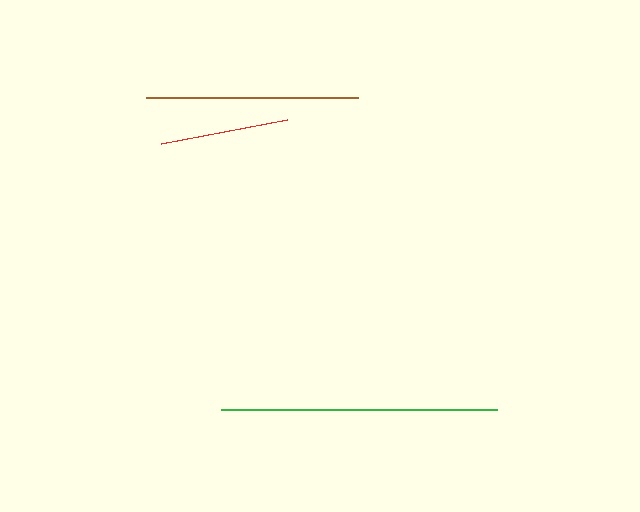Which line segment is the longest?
The green line is the longest at approximately 276 pixels.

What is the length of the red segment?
The red segment is approximately 129 pixels long.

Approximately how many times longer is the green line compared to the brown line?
The green line is approximately 1.3 times the length of the brown line.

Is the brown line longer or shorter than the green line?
The green line is longer than the brown line.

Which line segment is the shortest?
The red line is the shortest at approximately 129 pixels.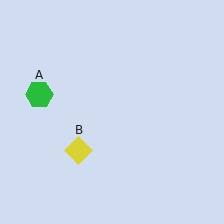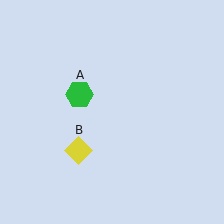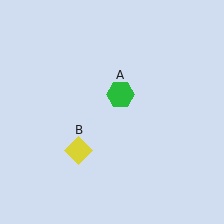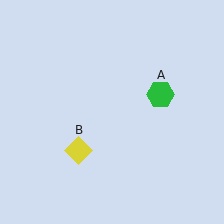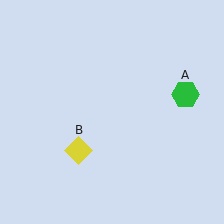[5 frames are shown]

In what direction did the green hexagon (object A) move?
The green hexagon (object A) moved right.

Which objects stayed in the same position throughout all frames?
Yellow diamond (object B) remained stationary.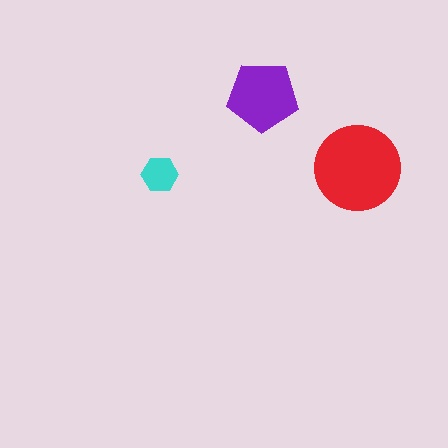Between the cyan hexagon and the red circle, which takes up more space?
The red circle.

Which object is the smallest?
The cyan hexagon.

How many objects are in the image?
There are 3 objects in the image.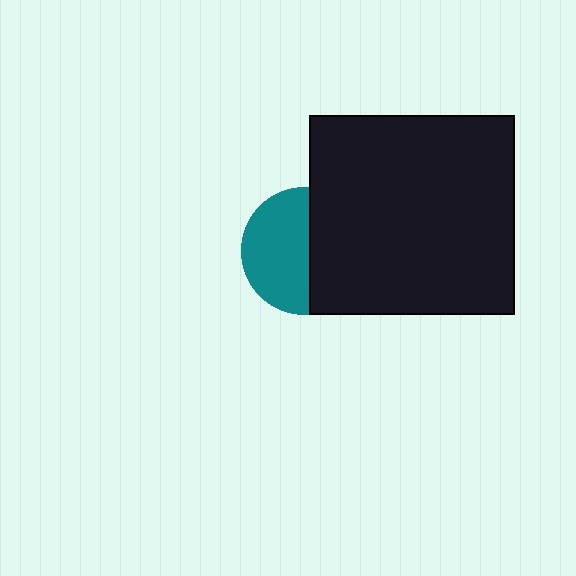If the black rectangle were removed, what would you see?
You would see the complete teal circle.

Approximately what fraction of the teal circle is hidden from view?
Roughly 45% of the teal circle is hidden behind the black rectangle.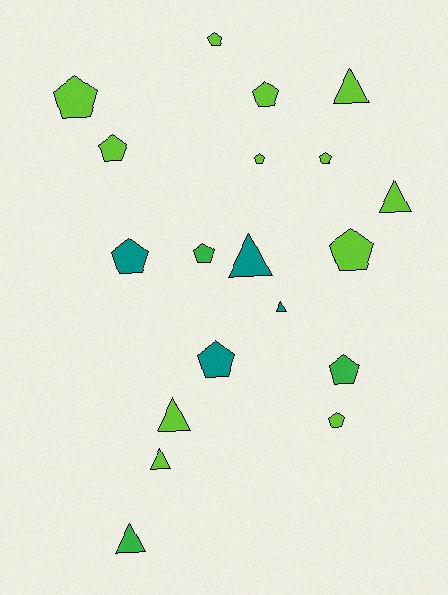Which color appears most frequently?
Lime, with 12 objects.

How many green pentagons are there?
There are 2 green pentagons.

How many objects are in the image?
There are 19 objects.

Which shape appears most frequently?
Pentagon, with 12 objects.